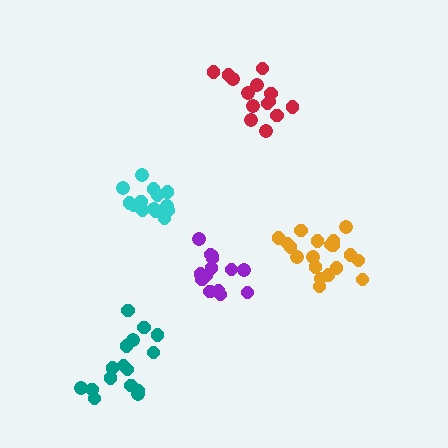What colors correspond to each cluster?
The clusters are colored: purple, cyan, red, teal, orange.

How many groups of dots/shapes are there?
There are 5 groups.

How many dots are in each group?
Group 1: 14 dots, Group 2: 14 dots, Group 3: 15 dots, Group 4: 16 dots, Group 5: 19 dots (78 total).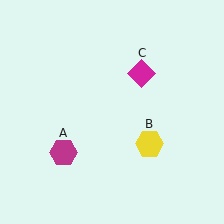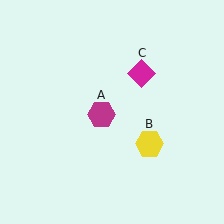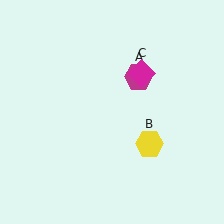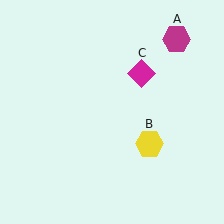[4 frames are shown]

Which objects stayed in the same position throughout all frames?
Yellow hexagon (object B) and magenta diamond (object C) remained stationary.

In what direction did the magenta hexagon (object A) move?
The magenta hexagon (object A) moved up and to the right.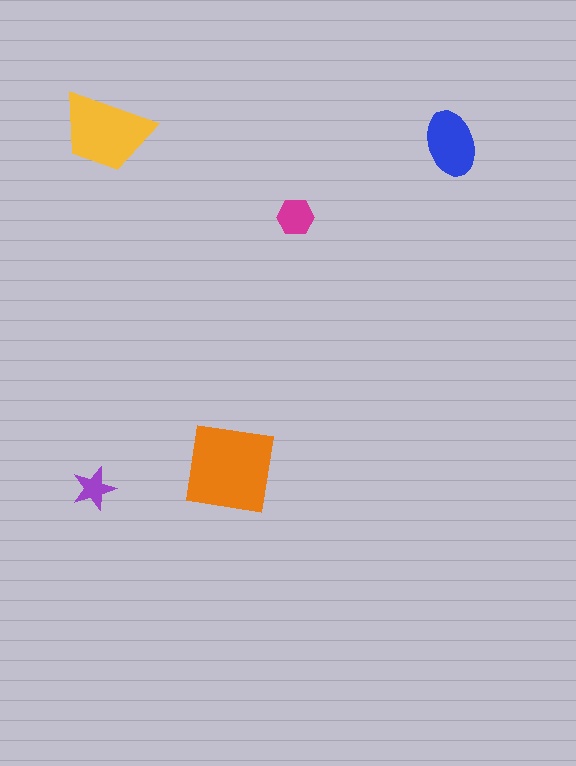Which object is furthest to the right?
The blue ellipse is rightmost.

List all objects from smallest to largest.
The purple star, the magenta hexagon, the blue ellipse, the yellow trapezoid, the orange square.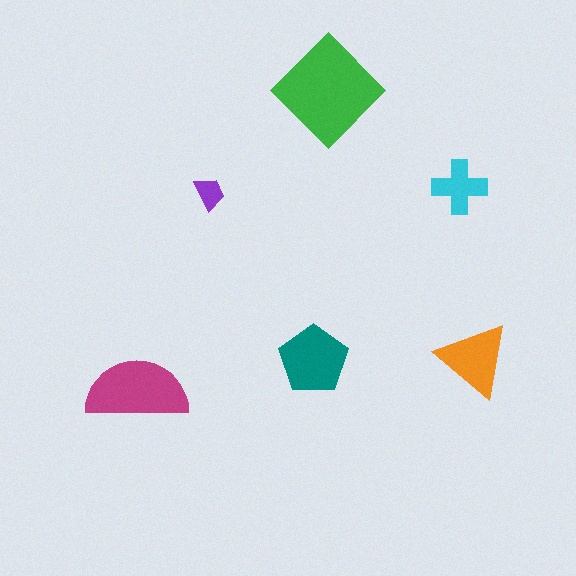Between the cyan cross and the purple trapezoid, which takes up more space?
The cyan cross.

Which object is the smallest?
The purple trapezoid.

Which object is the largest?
The green diamond.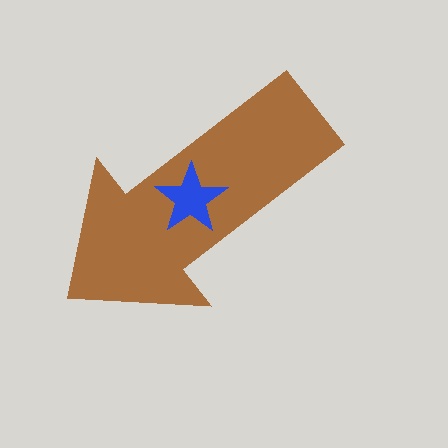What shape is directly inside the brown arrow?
The blue star.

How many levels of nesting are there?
2.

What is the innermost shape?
The blue star.